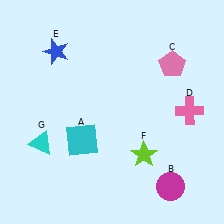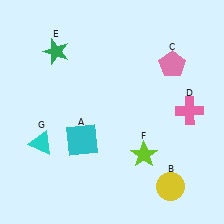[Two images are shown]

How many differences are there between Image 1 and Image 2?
There are 2 differences between the two images.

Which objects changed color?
B changed from magenta to yellow. E changed from blue to green.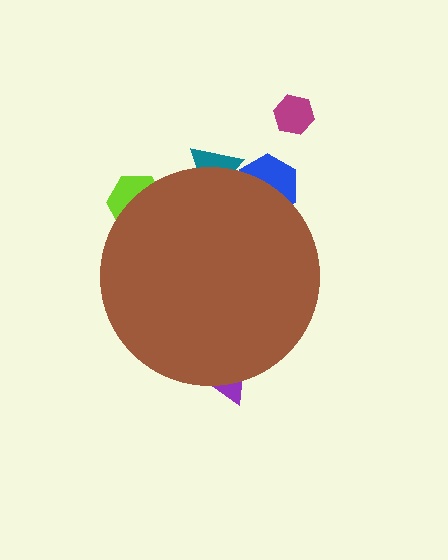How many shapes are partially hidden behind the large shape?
4 shapes are partially hidden.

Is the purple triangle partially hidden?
Yes, the purple triangle is partially hidden behind the brown circle.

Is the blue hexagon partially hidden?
Yes, the blue hexagon is partially hidden behind the brown circle.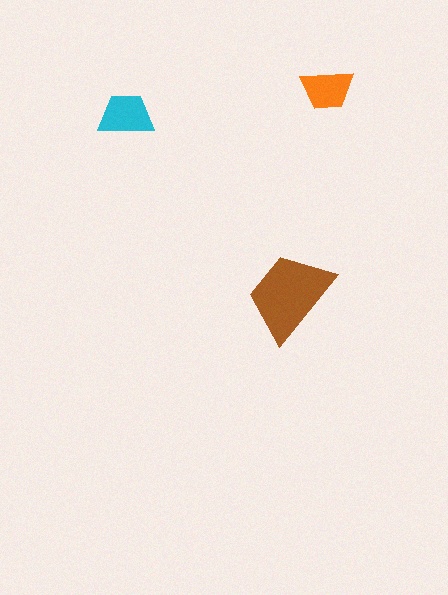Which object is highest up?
The orange trapezoid is topmost.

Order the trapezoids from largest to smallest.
the brown one, the cyan one, the orange one.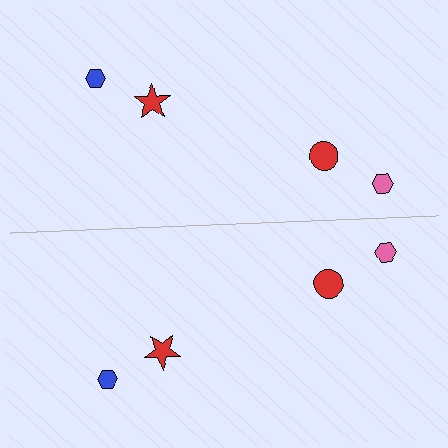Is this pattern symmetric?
Yes, this pattern has bilateral (reflection) symmetry.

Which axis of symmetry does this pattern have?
The pattern has a horizontal axis of symmetry running through the center of the image.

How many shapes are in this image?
There are 8 shapes in this image.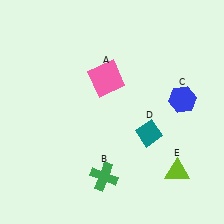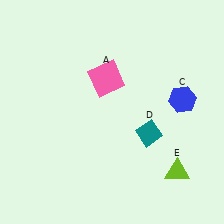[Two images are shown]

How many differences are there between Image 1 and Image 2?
There is 1 difference between the two images.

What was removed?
The green cross (B) was removed in Image 2.